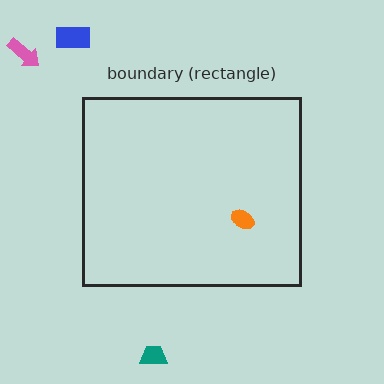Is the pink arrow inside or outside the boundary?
Outside.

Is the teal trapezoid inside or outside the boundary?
Outside.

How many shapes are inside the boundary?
1 inside, 3 outside.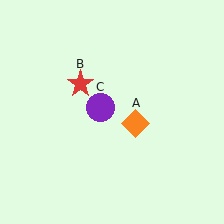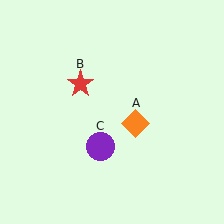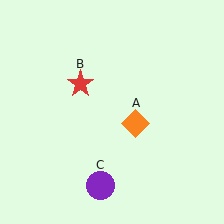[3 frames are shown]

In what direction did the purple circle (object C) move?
The purple circle (object C) moved down.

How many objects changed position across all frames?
1 object changed position: purple circle (object C).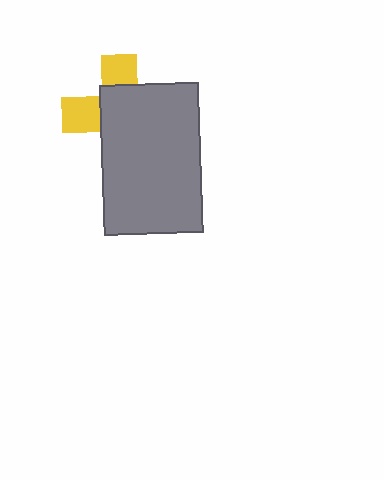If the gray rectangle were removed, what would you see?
You would see the complete yellow cross.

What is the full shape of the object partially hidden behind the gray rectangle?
The partially hidden object is a yellow cross.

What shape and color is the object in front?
The object in front is a gray rectangle.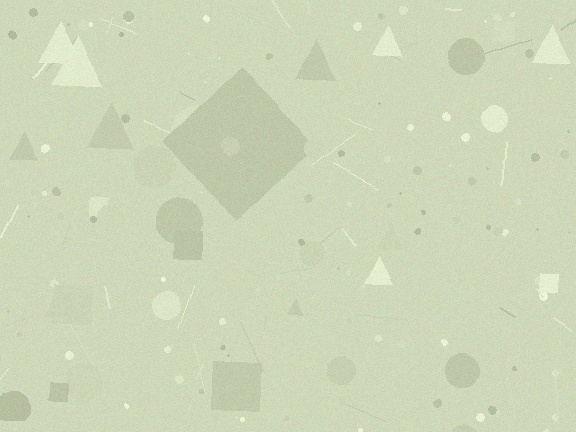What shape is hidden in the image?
A diamond is hidden in the image.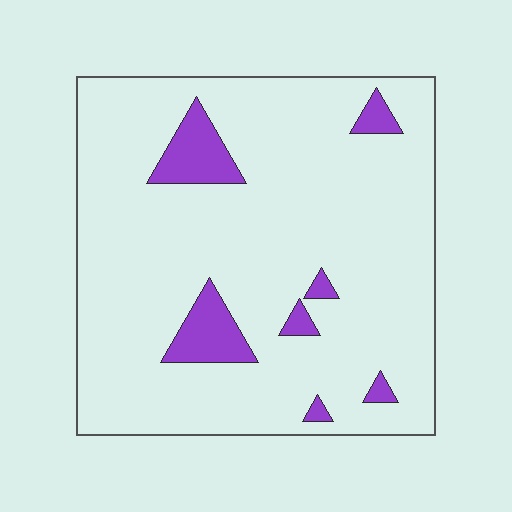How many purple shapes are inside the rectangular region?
7.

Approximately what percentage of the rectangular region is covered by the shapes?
Approximately 10%.